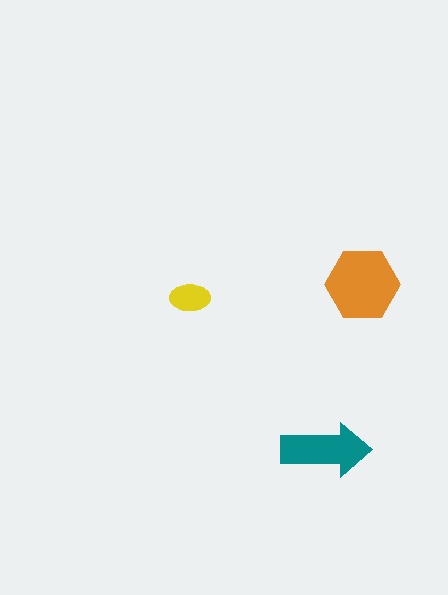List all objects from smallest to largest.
The yellow ellipse, the teal arrow, the orange hexagon.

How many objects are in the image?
There are 3 objects in the image.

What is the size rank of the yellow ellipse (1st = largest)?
3rd.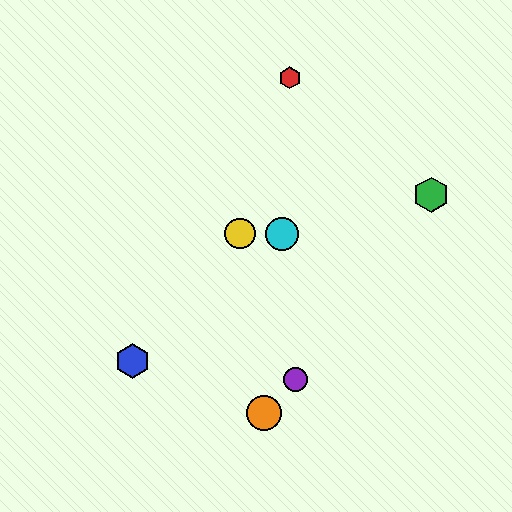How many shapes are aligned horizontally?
2 shapes (the yellow circle, the cyan circle) are aligned horizontally.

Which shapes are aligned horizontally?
The yellow circle, the cyan circle are aligned horizontally.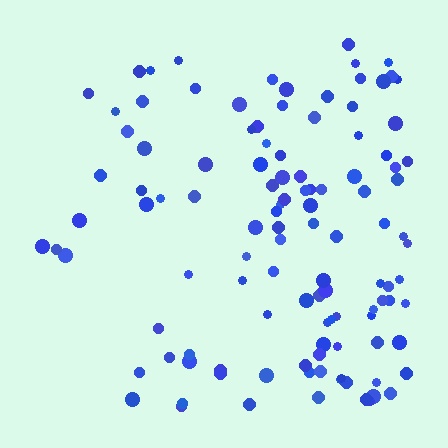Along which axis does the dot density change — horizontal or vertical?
Horizontal.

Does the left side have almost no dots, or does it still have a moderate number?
Still a moderate number, just noticeably fewer than the right.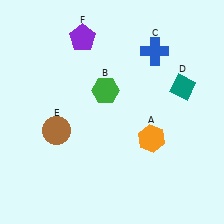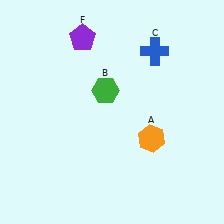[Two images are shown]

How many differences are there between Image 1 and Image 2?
There are 2 differences between the two images.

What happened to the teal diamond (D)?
The teal diamond (D) was removed in Image 2. It was in the top-right area of Image 1.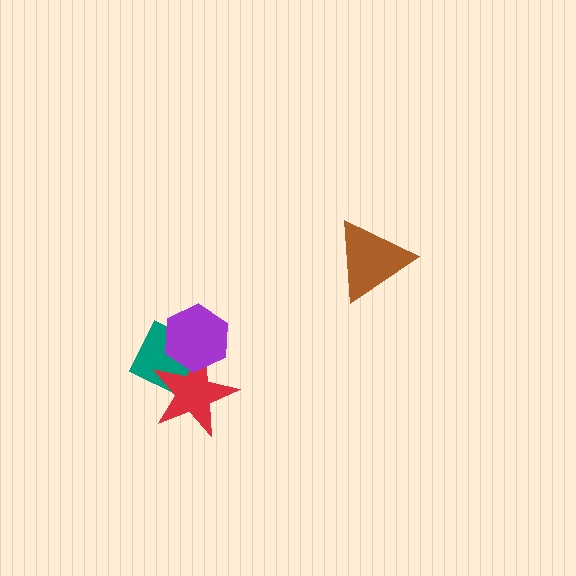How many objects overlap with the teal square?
2 objects overlap with the teal square.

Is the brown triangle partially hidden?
No, no other shape covers it.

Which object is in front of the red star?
The purple hexagon is in front of the red star.